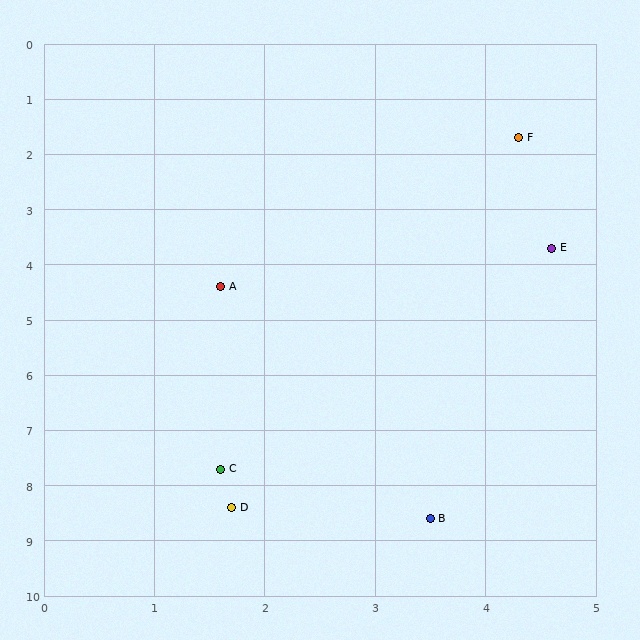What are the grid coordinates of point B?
Point B is at approximately (3.5, 8.6).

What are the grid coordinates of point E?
Point E is at approximately (4.6, 3.7).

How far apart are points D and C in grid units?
Points D and C are about 0.7 grid units apart.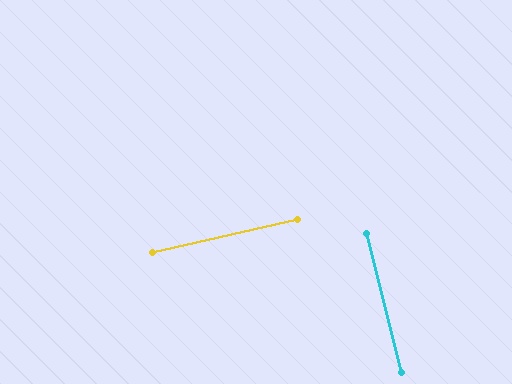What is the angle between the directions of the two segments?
Approximately 89 degrees.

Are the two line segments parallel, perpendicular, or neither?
Perpendicular — they meet at approximately 89°.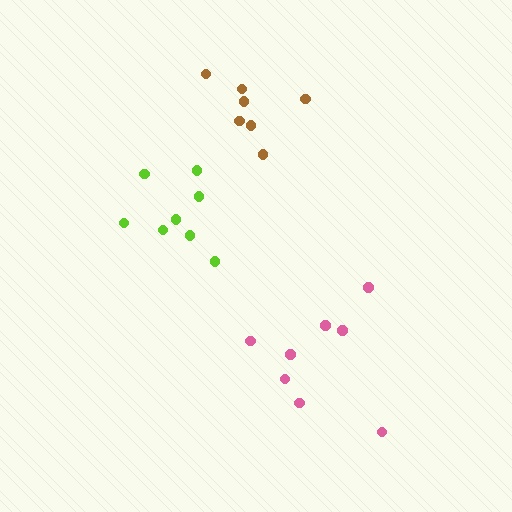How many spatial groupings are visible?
There are 3 spatial groupings.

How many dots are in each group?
Group 1: 8 dots, Group 2: 7 dots, Group 3: 8 dots (23 total).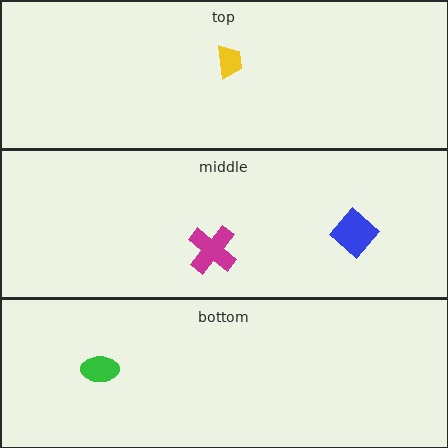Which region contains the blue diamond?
The middle region.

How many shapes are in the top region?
1.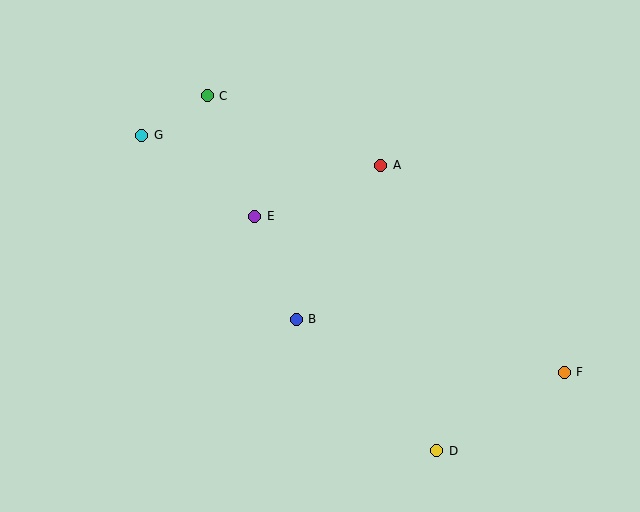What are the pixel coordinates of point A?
Point A is at (381, 165).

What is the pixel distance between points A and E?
The distance between A and E is 136 pixels.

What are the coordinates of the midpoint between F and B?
The midpoint between F and B is at (430, 346).